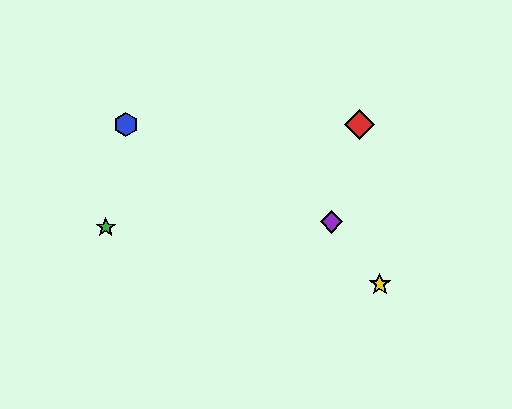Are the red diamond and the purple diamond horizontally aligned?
No, the red diamond is at y≈124 and the purple diamond is at y≈222.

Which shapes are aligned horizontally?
The red diamond, the blue hexagon are aligned horizontally.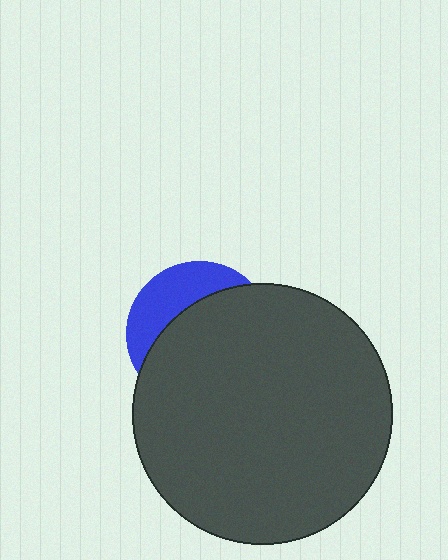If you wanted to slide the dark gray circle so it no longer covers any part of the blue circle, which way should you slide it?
Slide it down — that is the most direct way to separate the two shapes.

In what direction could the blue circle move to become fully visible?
The blue circle could move up. That would shift it out from behind the dark gray circle entirely.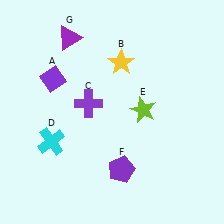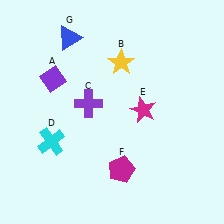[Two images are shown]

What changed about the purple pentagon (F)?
In Image 1, F is purple. In Image 2, it changed to magenta.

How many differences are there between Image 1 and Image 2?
There are 3 differences between the two images.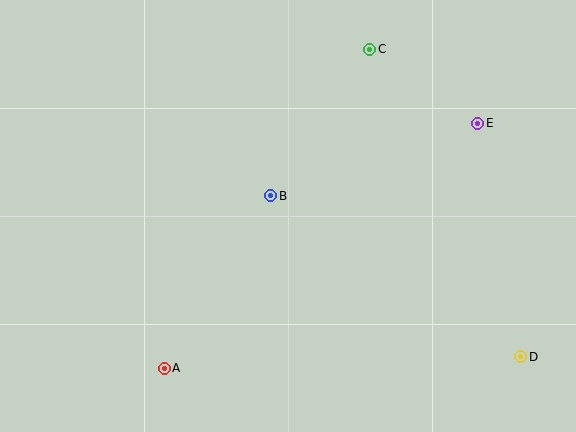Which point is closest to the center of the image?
Point B at (271, 196) is closest to the center.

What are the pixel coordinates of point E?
Point E is at (478, 123).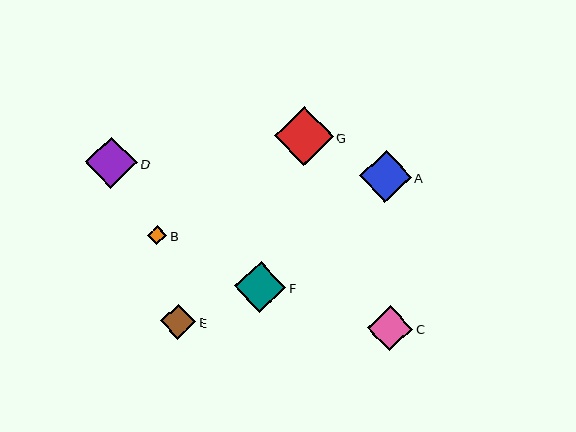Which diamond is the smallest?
Diamond B is the smallest with a size of approximately 19 pixels.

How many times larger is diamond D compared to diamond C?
Diamond D is approximately 1.1 times the size of diamond C.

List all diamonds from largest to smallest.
From largest to smallest: G, A, D, F, C, E, B.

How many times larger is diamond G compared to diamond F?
Diamond G is approximately 1.2 times the size of diamond F.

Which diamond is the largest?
Diamond G is the largest with a size of approximately 59 pixels.